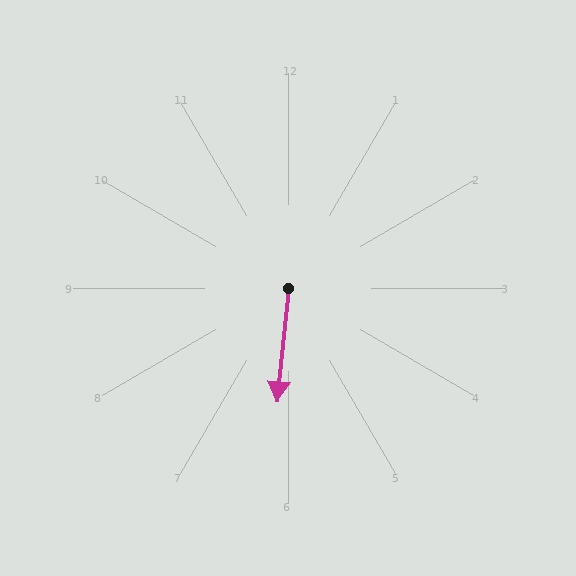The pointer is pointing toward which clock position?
Roughly 6 o'clock.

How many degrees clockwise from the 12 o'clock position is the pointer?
Approximately 186 degrees.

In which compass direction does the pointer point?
South.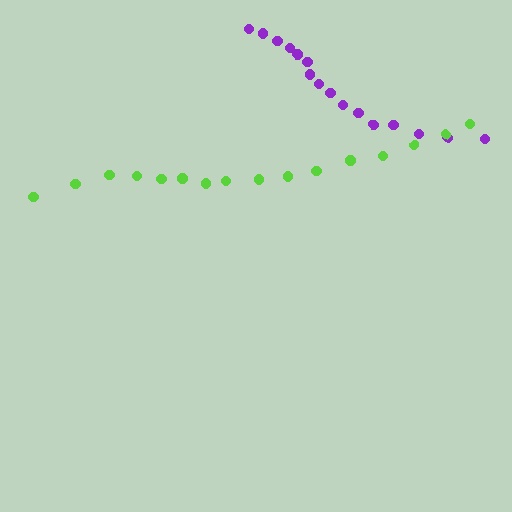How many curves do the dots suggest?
There are 2 distinct paths.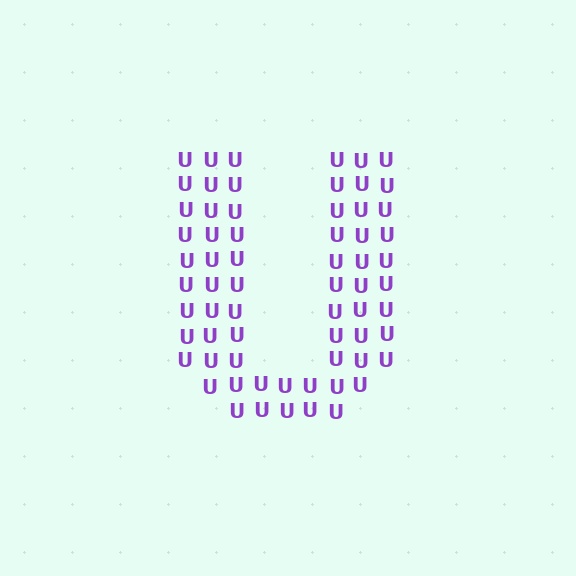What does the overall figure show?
The overall figure shows the letter U.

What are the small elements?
The small elements are letter U's.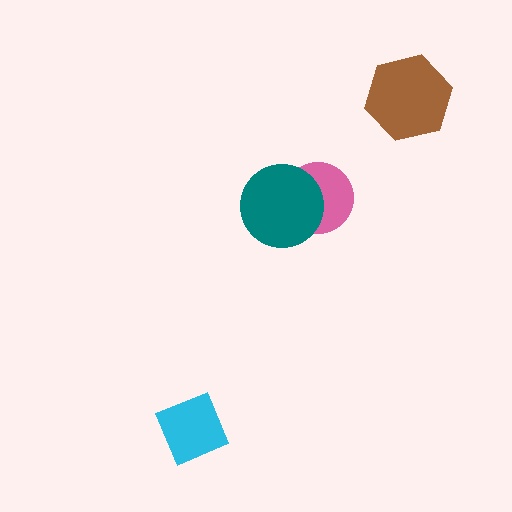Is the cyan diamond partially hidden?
No, no other shape covers it.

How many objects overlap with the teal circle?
1 object overlaps with the teal circle.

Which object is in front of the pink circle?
The teal circle is in front of the pink circle.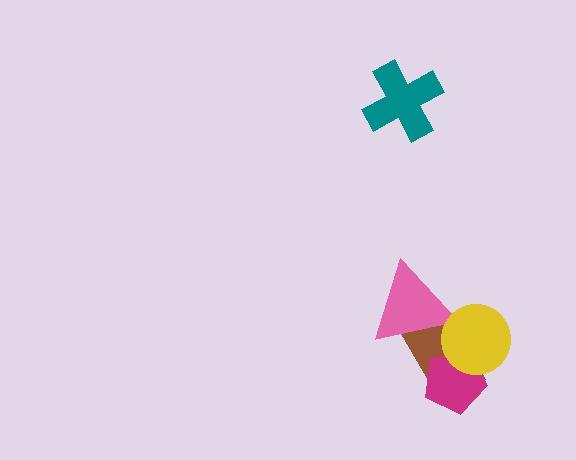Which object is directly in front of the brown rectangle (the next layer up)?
The magenta pentagon is directly in front of the brown rectangle.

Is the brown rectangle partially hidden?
Yes, it is partially covered by another shape.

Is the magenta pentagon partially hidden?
Yes, it is partially covered by another shape.